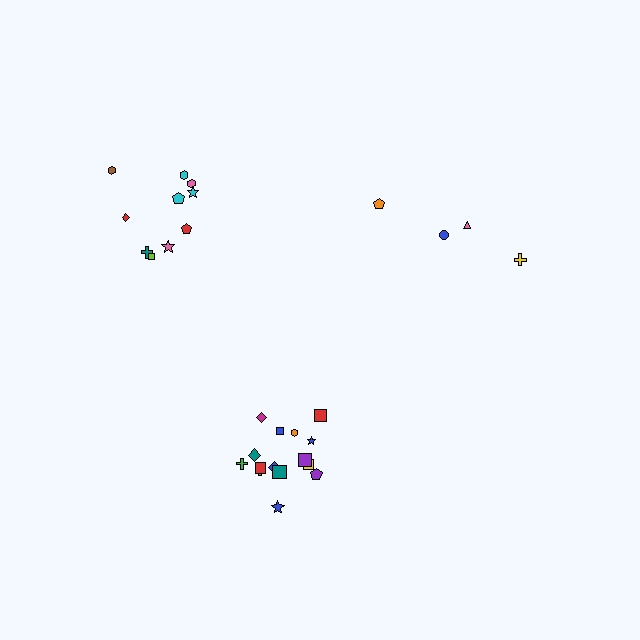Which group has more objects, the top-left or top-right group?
The top-left group.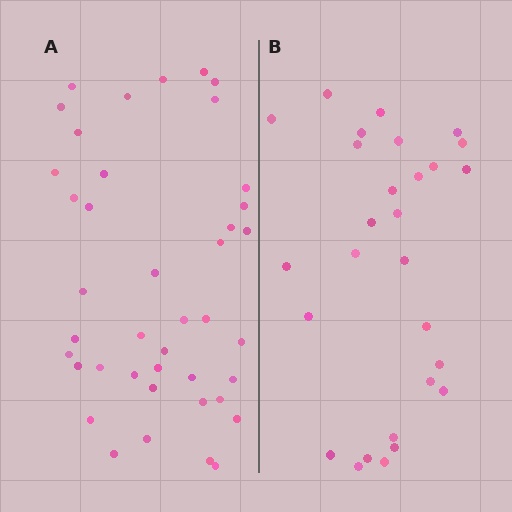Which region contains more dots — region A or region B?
Region A (the left region) has more dots.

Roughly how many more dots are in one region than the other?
Region A has approximately 15 more dots than region B.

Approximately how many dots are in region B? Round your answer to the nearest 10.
About 30 dots. (The exact count is 28, which rounds to 30.)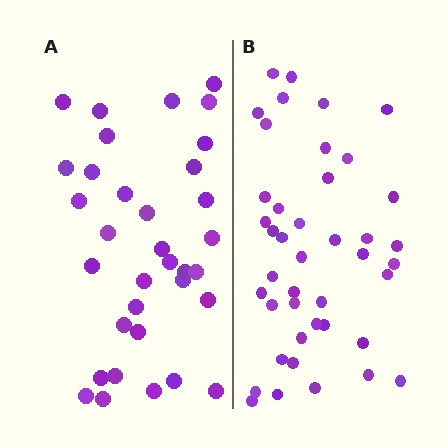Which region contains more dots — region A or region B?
Region B (the right region) has more dots.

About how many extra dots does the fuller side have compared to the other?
Region B has roughly 8 or so more dots than region A.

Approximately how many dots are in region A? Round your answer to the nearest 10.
About 30 dots. (The exact count is 34, which rounds to 30.)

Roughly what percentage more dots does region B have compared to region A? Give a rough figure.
About 25% more.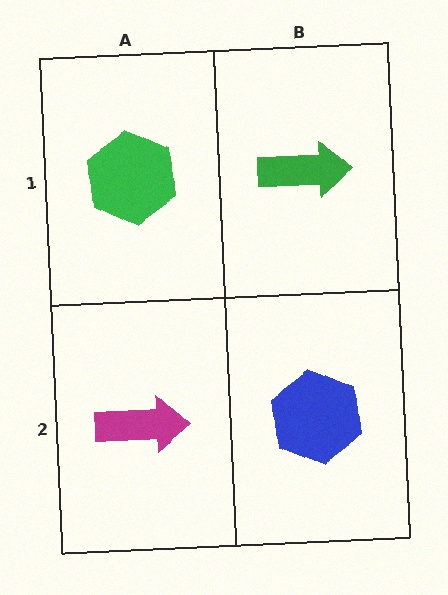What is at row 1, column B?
A green arrow.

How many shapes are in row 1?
2 shapes.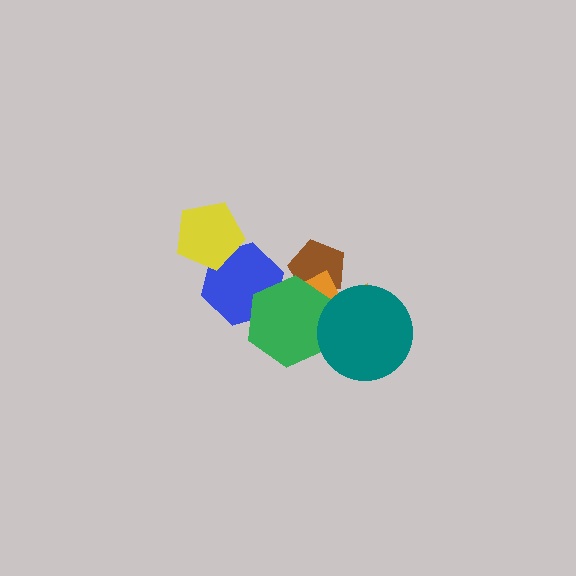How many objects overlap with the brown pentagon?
2 objects overlap with the brown pentagon.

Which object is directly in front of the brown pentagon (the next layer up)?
The orange cross is directly in front of the brown pentagon.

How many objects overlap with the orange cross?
3 objects overlap with the orange cross.